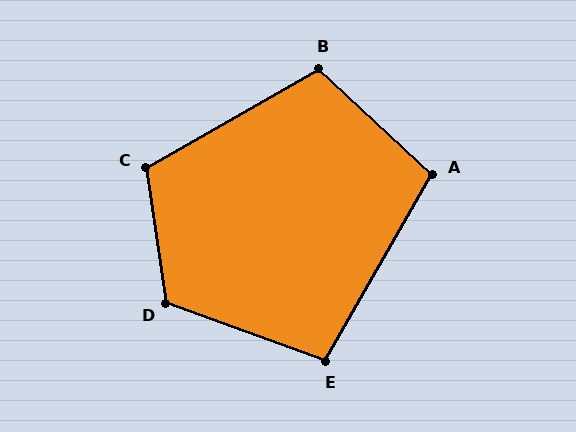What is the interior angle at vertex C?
Approximately 112 degrees (obtuse).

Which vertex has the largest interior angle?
D, at approximately 118 degrees.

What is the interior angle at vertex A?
Approximately 103 degrees (obtuse).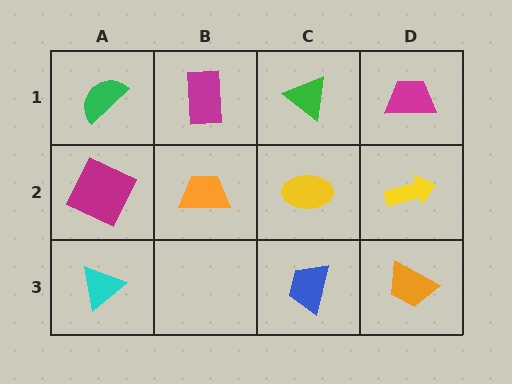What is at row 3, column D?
An orange trapezoid.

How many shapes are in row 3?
3 shapes.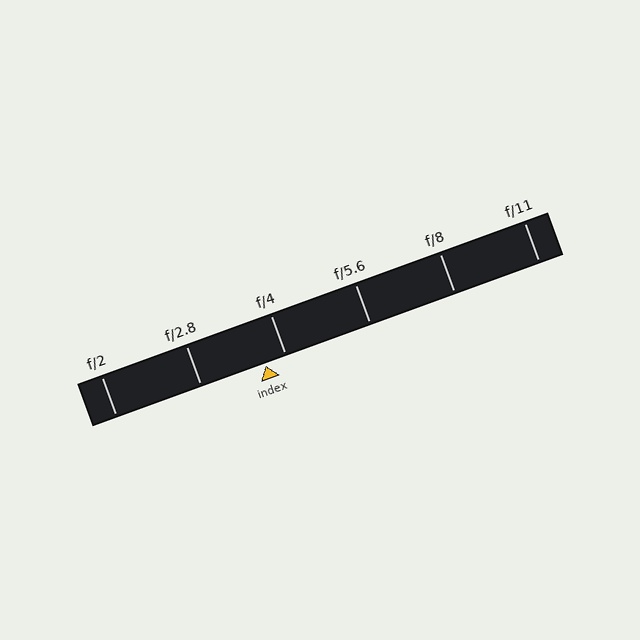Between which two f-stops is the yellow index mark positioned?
The index mark is between f/2.8 and f/4.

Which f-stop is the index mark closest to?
The index mark is closest to f/4.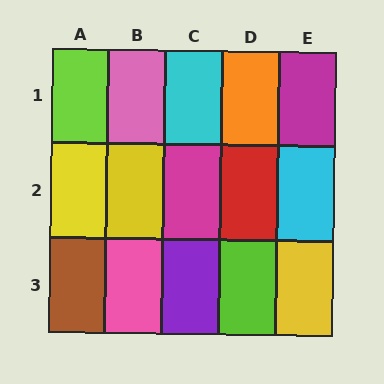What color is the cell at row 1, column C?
Cyan.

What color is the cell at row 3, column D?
Lime.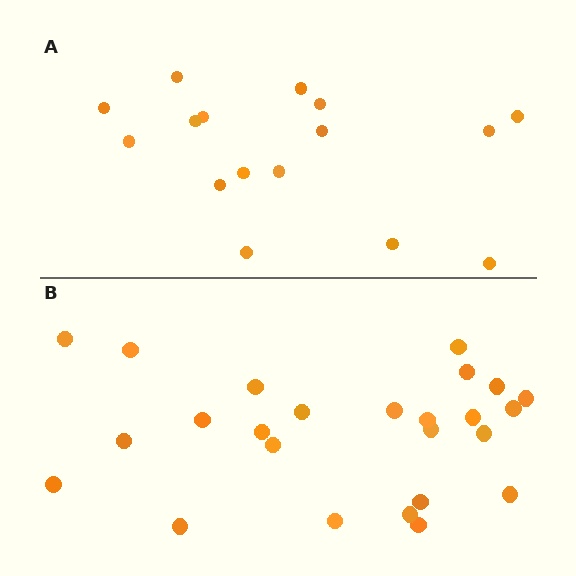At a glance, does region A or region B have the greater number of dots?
Region B (the bottom region) has more dots.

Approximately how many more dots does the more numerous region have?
Region B has roughly 8 or so more dots than region A.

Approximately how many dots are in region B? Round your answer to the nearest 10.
About 20 dots. (The exact count is 25, which rounds to 20.)